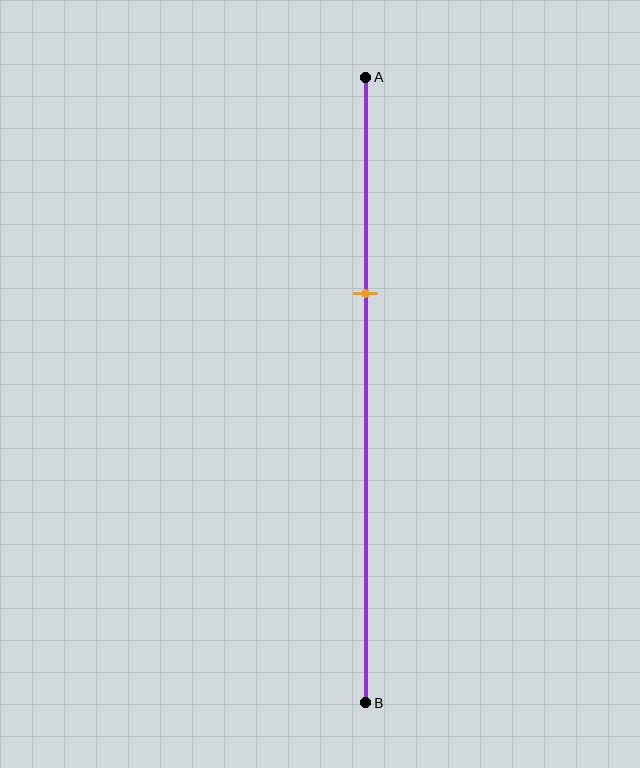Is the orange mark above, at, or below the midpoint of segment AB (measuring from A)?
The orange mark is above the midpoint of segment AB.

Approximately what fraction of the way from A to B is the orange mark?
The orange mark is approximately 35% of the way from A to B.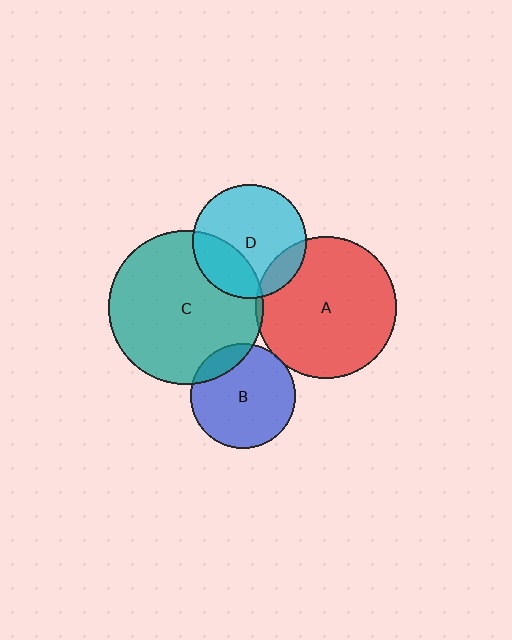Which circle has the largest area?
Circle C (teal).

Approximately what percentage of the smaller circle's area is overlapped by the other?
Approximately 15%.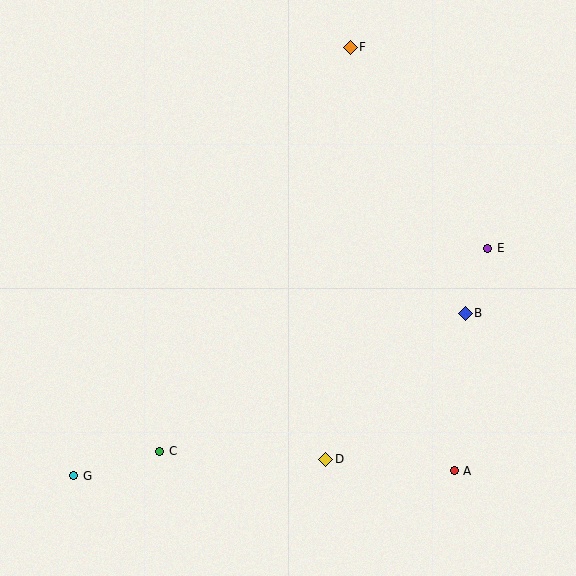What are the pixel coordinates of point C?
Point C is at (160, 451).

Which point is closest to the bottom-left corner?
Point G is closest to the bottom-left corner.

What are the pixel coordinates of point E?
Point E is at (488, 248).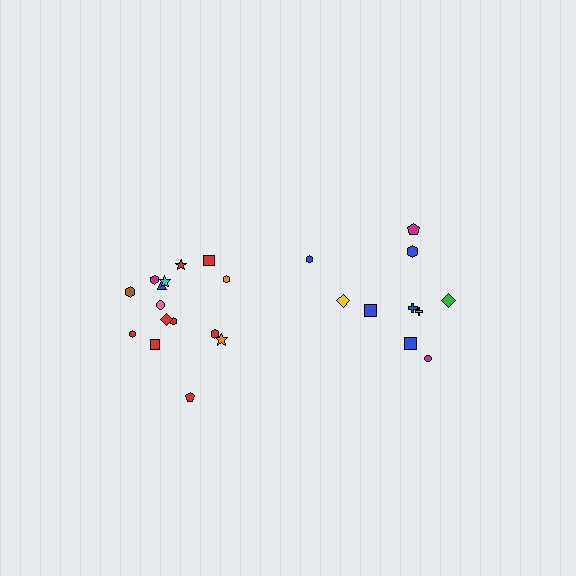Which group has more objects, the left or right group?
The left group.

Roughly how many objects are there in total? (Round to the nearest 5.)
Roughly 25 objects in total.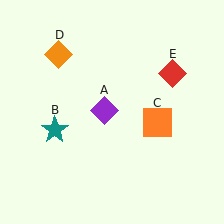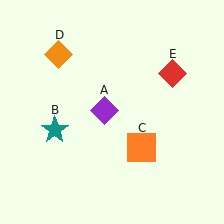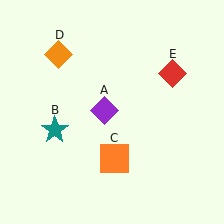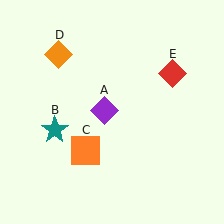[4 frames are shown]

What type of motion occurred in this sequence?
The orange square (object C) rotated clockwise around the center of the scene.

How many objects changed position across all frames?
1 object changed position: orange square (object C).